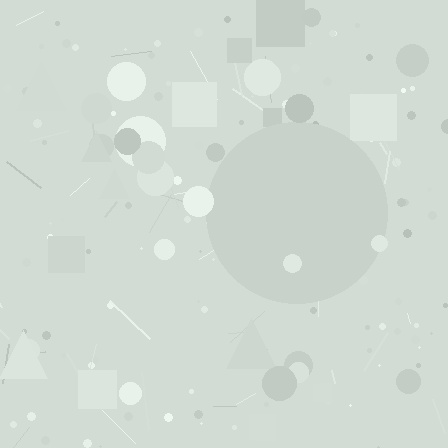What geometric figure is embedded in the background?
A circle is embedded in the background.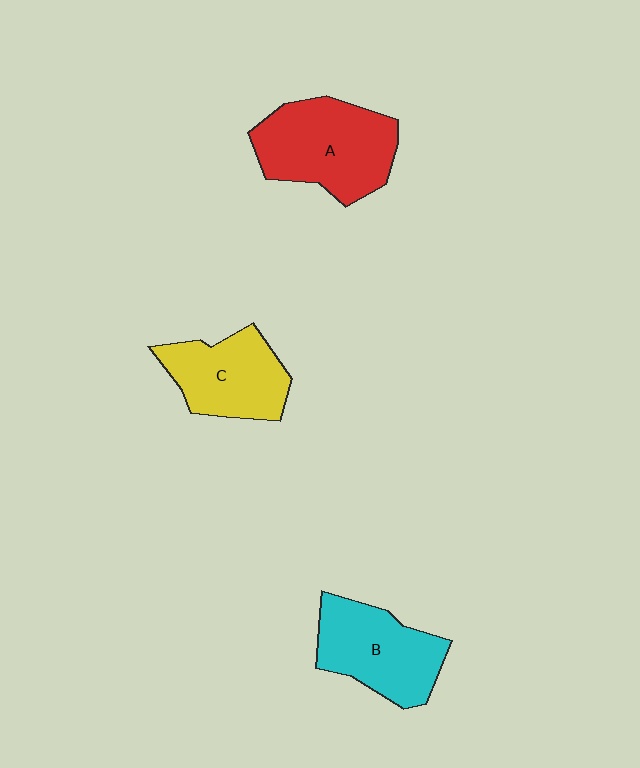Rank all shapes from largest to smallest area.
From largest to smallest: A (red), B (cyan), C (yellow).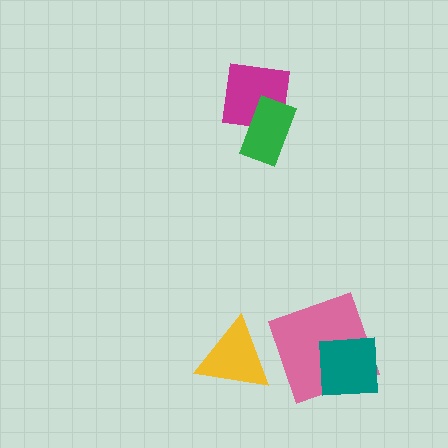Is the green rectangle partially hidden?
No, no other shape covers it.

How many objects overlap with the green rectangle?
1 object overlaps with the green rectangle.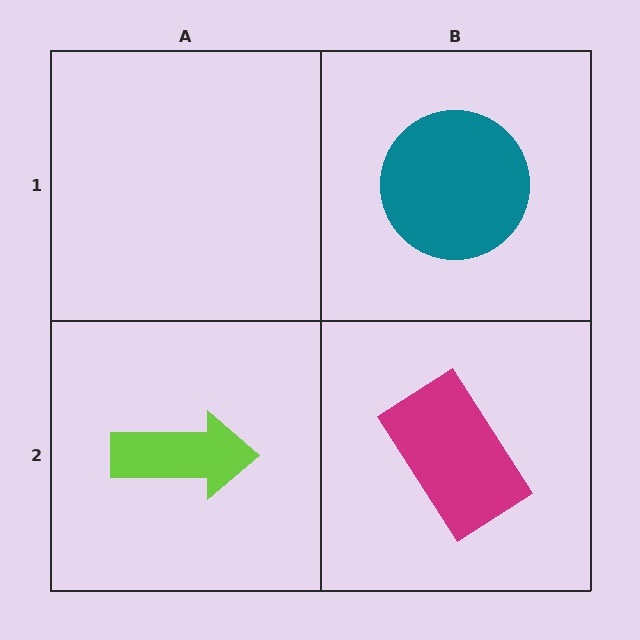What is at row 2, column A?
A lime arrow.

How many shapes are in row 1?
1 shape.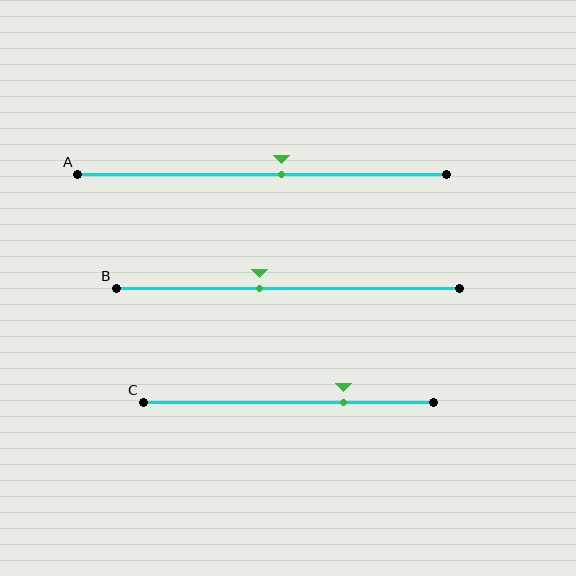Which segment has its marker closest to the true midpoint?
Segment A has its marker closest to the true midpoint.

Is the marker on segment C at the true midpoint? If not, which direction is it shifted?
No, the marker on segment C is shifted to the right by about 19% of the segment length.